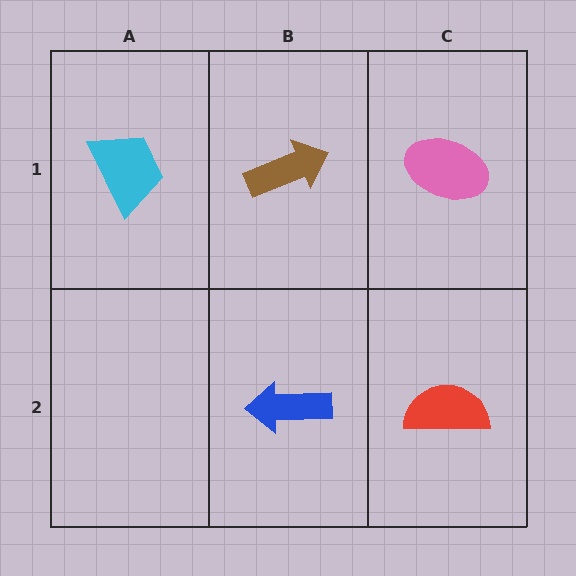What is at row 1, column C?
A pink ellipse.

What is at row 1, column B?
A brown arrow.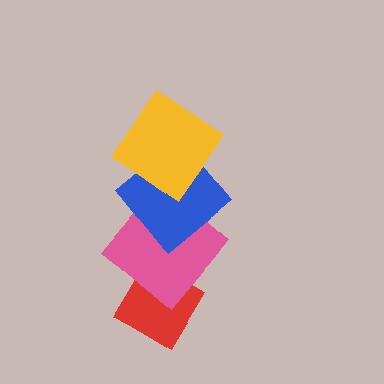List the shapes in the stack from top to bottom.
From top to bottom: the yellow diamond, the blue diamond, the pink diamond, the red diamond.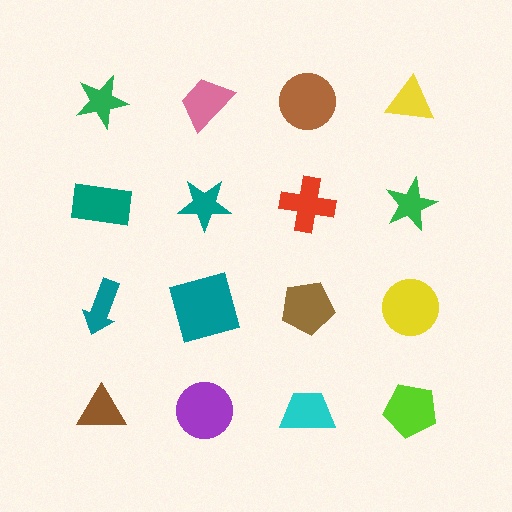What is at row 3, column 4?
A yellow circle.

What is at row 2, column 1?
A teal rectangle.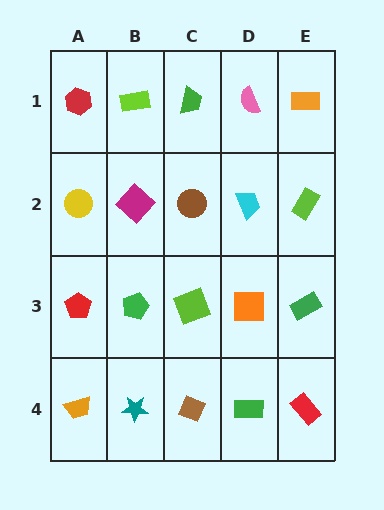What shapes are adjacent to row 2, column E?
An orange rectangle (row 1, column E), a green rectangle (row 3, column E), a cyan trapezoid (row 2, column D).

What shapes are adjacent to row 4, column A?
A red pentagon (row 3, column A), a teal star (row 4, column B).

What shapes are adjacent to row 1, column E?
A lime rectangle (row 2, column E), a pink semicircle (row 1, column D).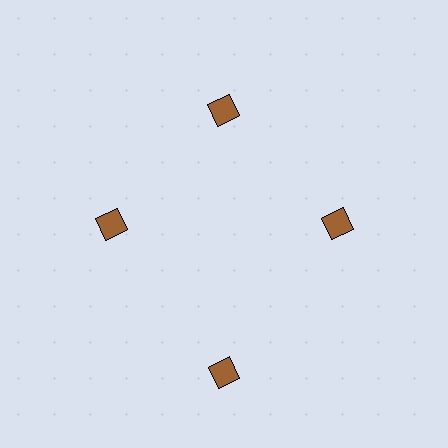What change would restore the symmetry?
The symmetry would be restored by moving it inward, back onto the ring so that all 4 diamonds sit at equal angles and equal distance from the center.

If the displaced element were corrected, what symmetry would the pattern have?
It would have 4-fold rotational symmetry — the pattern would map onto itself every 90 degrees.